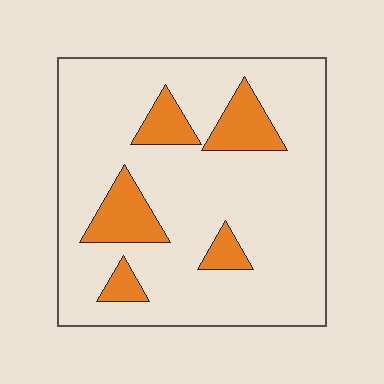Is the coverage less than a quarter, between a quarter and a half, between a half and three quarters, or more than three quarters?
Less than a quarter.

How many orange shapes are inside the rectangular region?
5.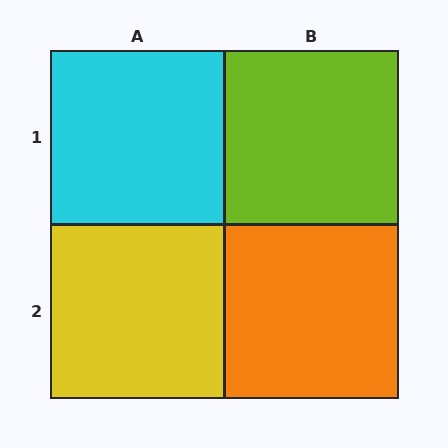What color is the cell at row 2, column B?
Orange.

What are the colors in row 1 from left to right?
Cyan, lime.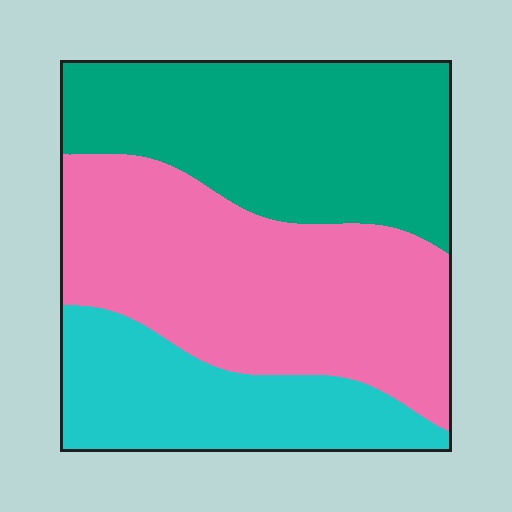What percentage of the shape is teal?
Teal takes up about three eighths (3/8) of the shape.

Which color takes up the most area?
Pink, at roughly 40%.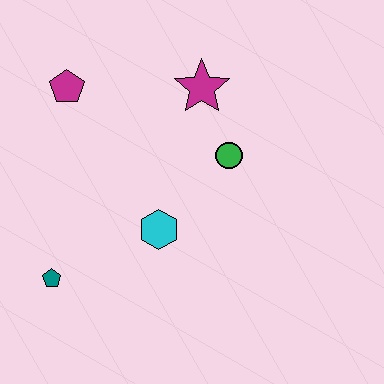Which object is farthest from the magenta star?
The teal pentagon is farthest from the magenta star.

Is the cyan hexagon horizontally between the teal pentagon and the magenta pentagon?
No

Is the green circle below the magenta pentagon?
Yes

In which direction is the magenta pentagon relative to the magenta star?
The magenta pentagon is to the left of the magenta star.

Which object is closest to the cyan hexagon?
The green circle is closest to the cyan hexagon.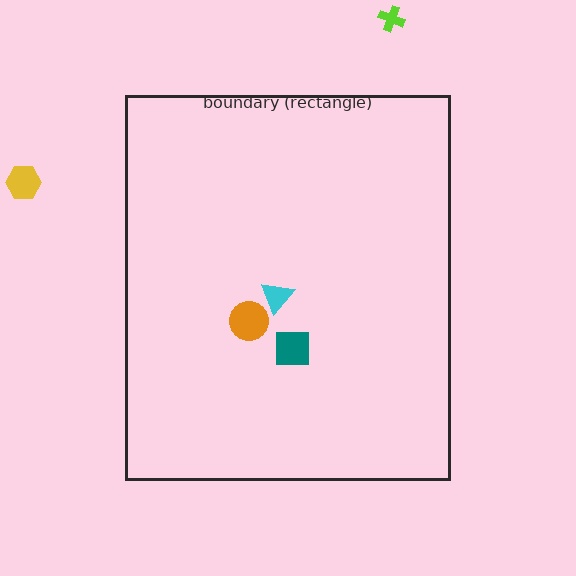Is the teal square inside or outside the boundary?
Inside.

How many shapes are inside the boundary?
3 inside, 2 outside.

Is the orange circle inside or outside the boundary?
Inside.